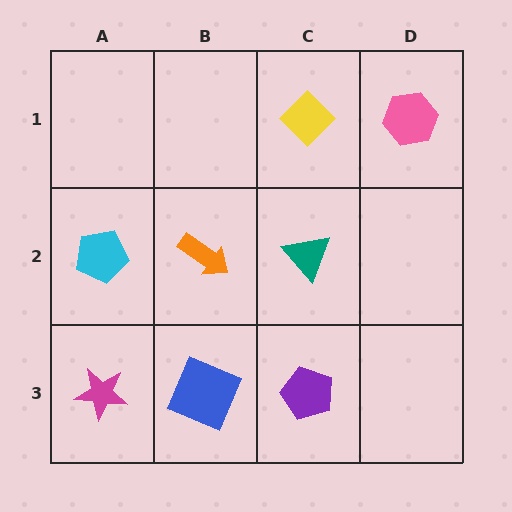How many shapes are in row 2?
3 shapes.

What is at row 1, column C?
A yellow diamond.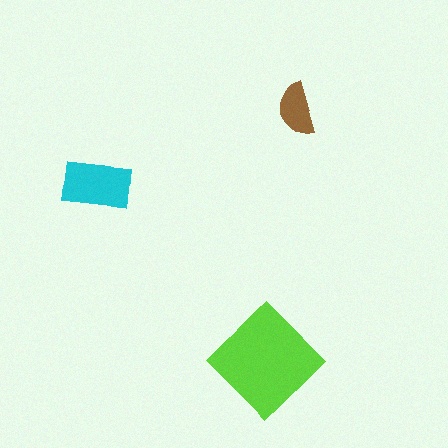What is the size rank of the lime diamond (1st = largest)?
1st.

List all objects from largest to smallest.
The lime diamond, the cyan rectangle, the brown semicircle.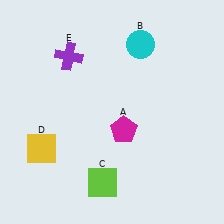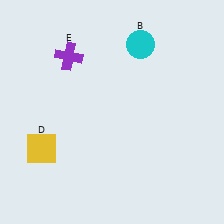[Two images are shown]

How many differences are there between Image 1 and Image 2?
There are 2 differences between the two images.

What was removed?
The magenta pentagon (A), the lime square (C) were removed in Image 2.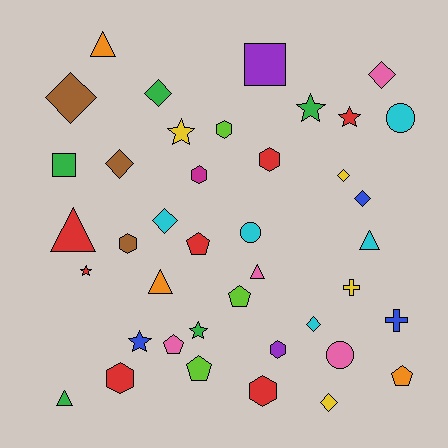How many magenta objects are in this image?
There is 1 magenta object.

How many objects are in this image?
There are 40 objects.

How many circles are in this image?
There are 3 circles.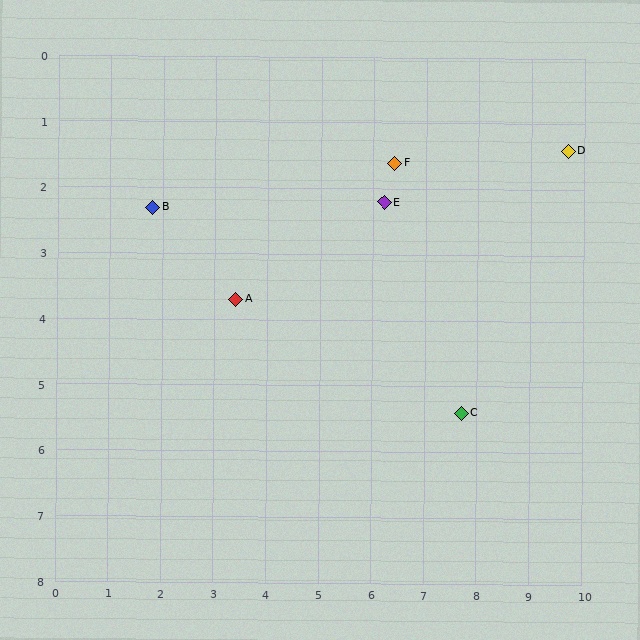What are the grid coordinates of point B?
Point B is at approximately (1.8, 2.3).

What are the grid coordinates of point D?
Point D is at approximately (9.7, 1.4).